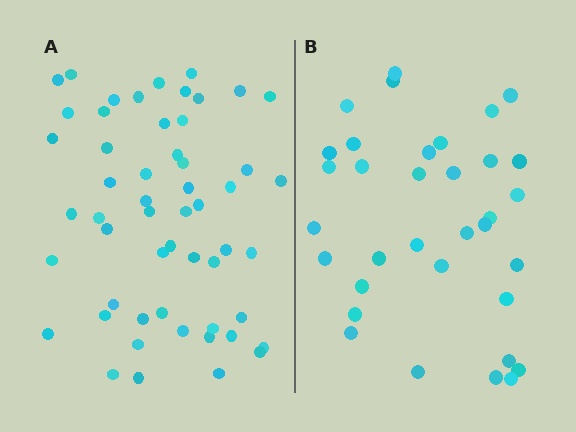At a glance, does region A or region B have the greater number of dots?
Region A (the left region) has more dots.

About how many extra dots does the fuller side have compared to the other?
Region A has approximately 20 more dots than region B.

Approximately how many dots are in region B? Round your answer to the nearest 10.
About 30 dots. (The exact count is 34, which rounds to 30.)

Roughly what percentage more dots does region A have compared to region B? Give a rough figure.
About 60% more.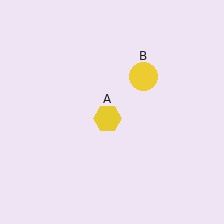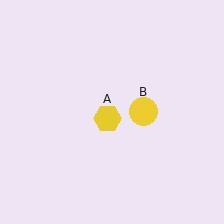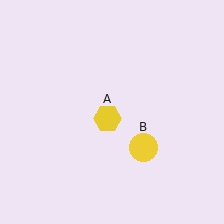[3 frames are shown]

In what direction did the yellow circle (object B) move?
The yellow circle (object B) moved down.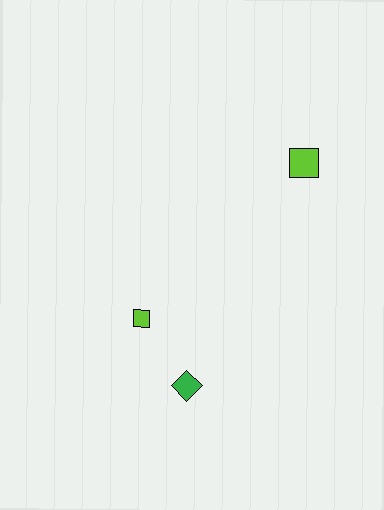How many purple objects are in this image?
There are no purple objects.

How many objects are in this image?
There are 3 objects.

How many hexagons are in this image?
There are no hexagons.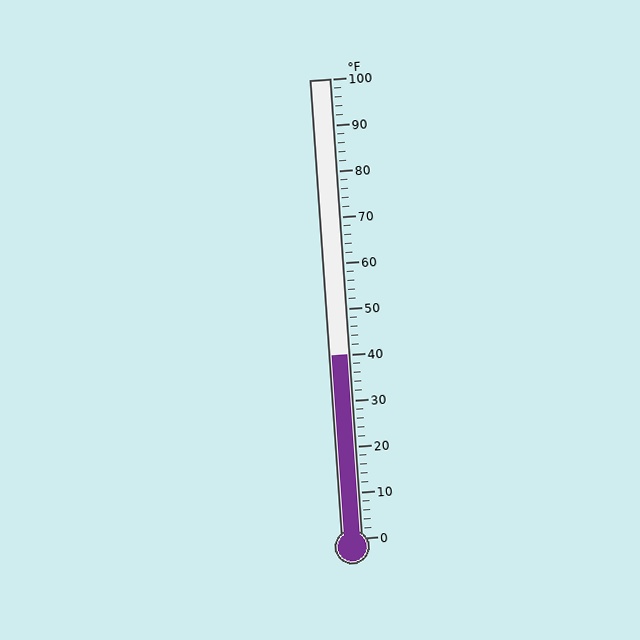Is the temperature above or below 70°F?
The temperature is below 70°F.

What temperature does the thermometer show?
The thermometer shows approximately 40°F.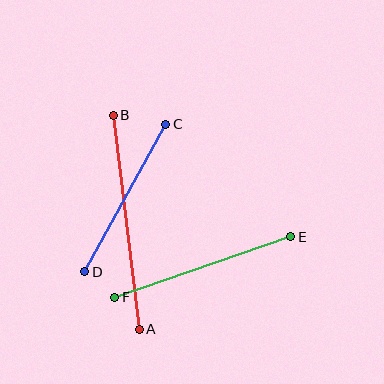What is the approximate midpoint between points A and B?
The midpoint is at approximately (126, 222) pixels.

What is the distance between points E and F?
The distance is approximately 186 pixels.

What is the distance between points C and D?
The distance is approximately 168 pixels.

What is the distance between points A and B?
The distance is approximately 216 pixels.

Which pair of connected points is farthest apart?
Points A and B are farthest apart.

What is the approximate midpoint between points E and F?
The midpoint is at approximately (203, 267) pixels.